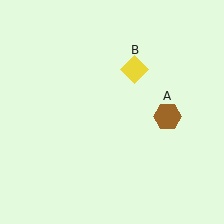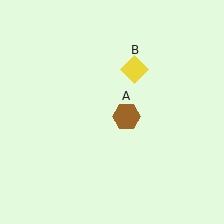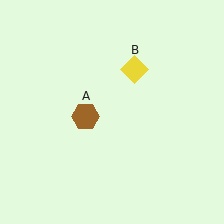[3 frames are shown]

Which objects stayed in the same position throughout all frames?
Yellow diamond (object B) remained stationary.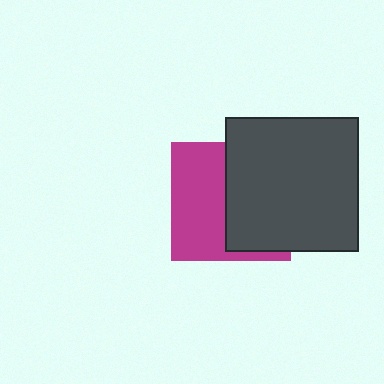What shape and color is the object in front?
The object in front is a dark gray square.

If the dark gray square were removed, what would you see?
You would see the complete magenta square.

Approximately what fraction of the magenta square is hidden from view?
Roughly 50% of the magenta square is hidden behind the dark gray square.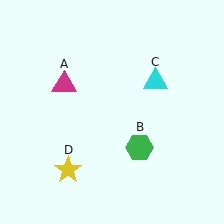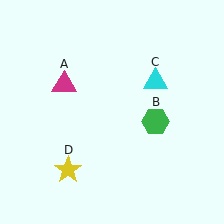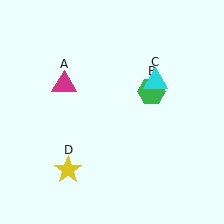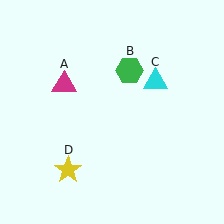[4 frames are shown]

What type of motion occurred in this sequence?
The green hexagon (object B) rotated counterclockwise around the center of the scene.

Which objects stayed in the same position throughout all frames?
Magenta triangle (object A) and cyan triangle (object C) and yellow star (object D) remained stationary.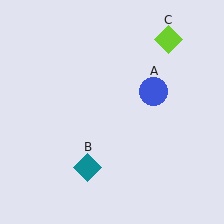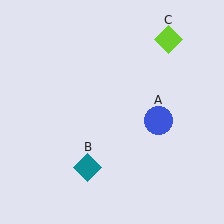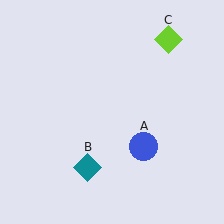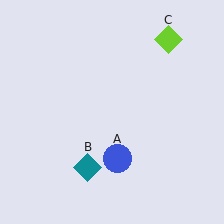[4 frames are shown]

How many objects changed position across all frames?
1 object changed position: blue circle (object A).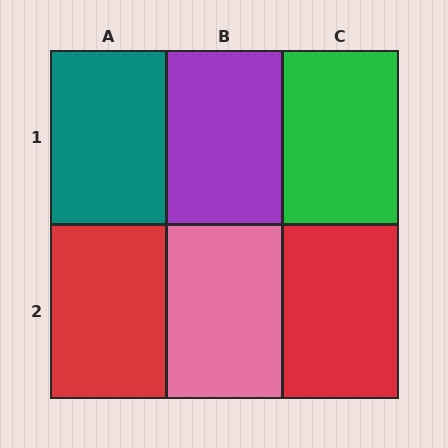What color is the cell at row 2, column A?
Red.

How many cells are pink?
1 cell is pink.